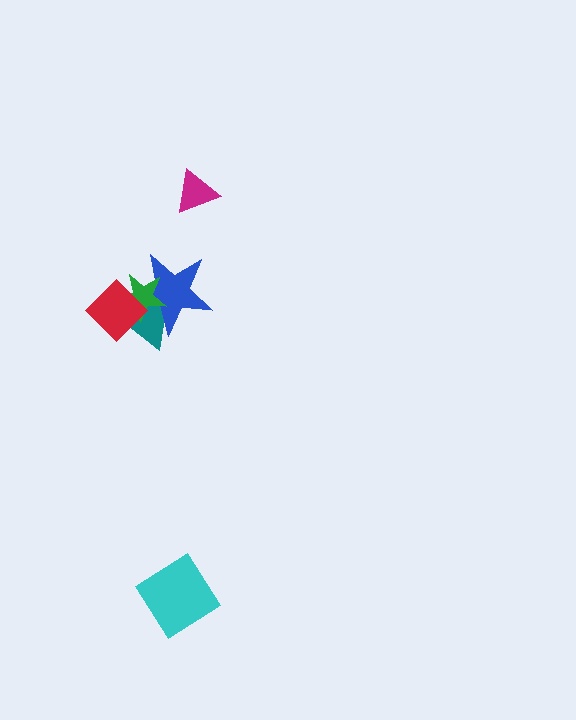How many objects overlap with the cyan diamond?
0 objects overlap with the cyan diamond.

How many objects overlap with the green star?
3 objects overlap with the green star.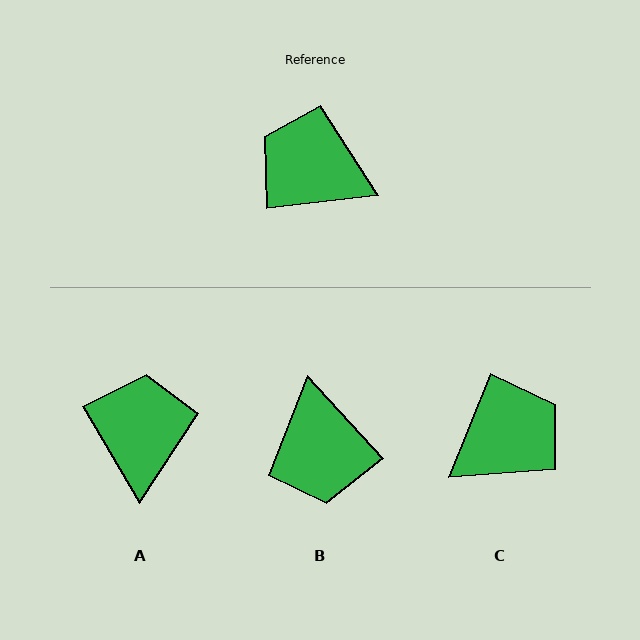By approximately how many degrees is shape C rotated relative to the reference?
Approximately 118 degrees clockwise.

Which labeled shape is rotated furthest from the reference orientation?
B, about 126 degrees away.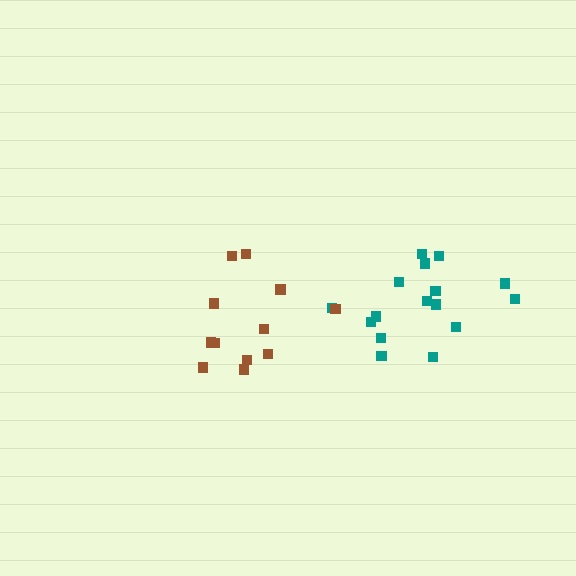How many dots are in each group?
Group 1: 16 dots, Group 2: 12 dots (28 total).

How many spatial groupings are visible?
There are 2 spatial groupings.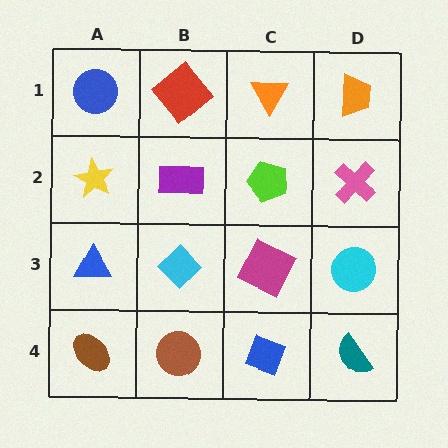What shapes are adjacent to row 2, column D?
An orange trapezoid (row 1, column D), a cyan circle (row 3, column D), a lime pentagon (row 2, column C).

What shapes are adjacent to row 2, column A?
A blue circle (row 1, column A), a blue triangle (row 3, column A), a purple rectangle (row 2, column B).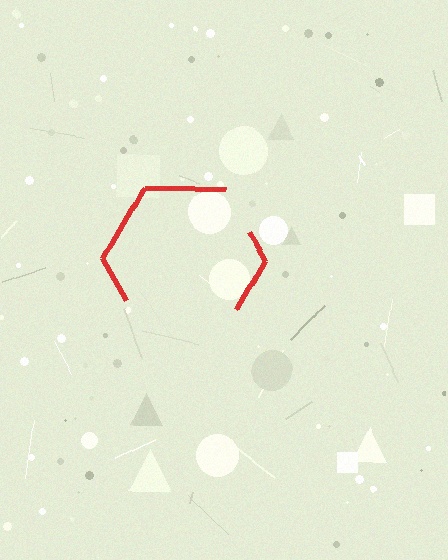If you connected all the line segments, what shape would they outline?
They would outline a hexagon.